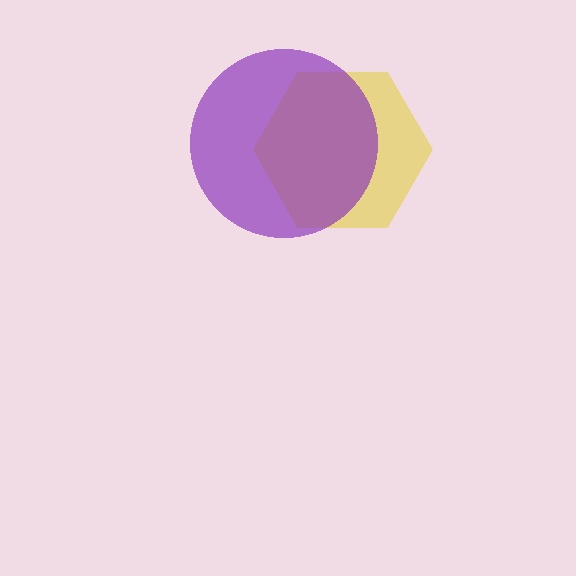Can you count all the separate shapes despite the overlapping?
Yes, there are 2 separate shapes.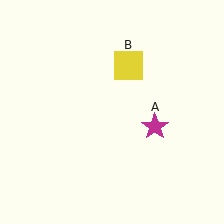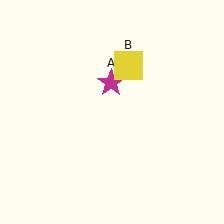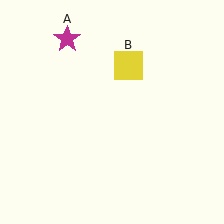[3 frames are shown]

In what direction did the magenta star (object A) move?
The magenta star (object A) moved up and to the left.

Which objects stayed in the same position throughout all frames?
Yellow square (object B) remained stationary.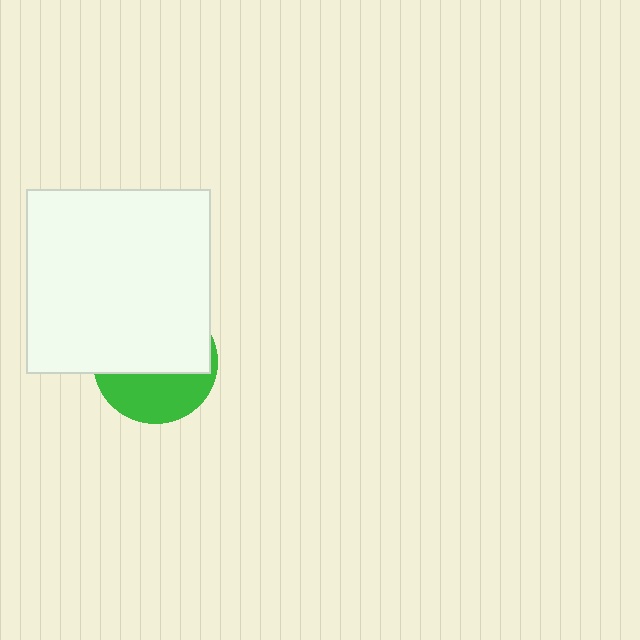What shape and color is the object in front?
The object in front is a white square.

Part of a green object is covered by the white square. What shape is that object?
It is a circle.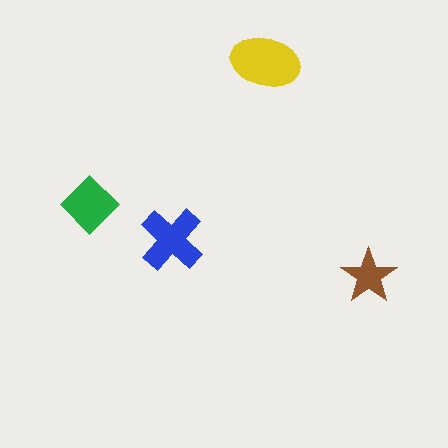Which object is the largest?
The yellow ellipse.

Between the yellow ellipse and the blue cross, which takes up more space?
The yellow ellipse.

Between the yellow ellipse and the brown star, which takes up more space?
The yellow ellipse.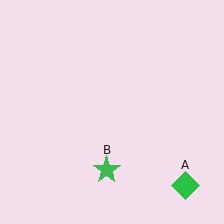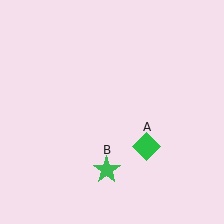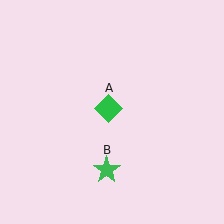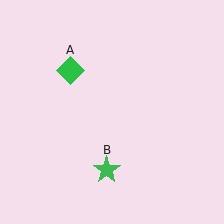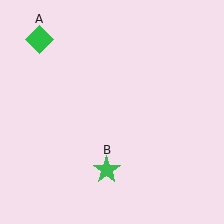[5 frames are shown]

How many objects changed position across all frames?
1 object changed position: green diamond (object A).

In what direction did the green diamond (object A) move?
The green diamond (object A) moved up and to the left.